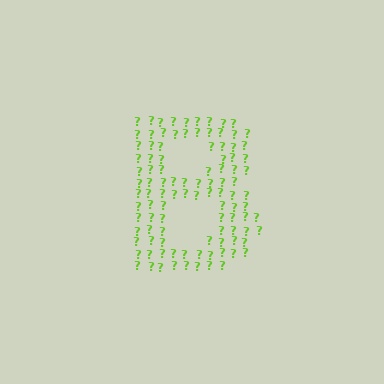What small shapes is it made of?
It is made of small question marks.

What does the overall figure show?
The overall figure shows the letter B.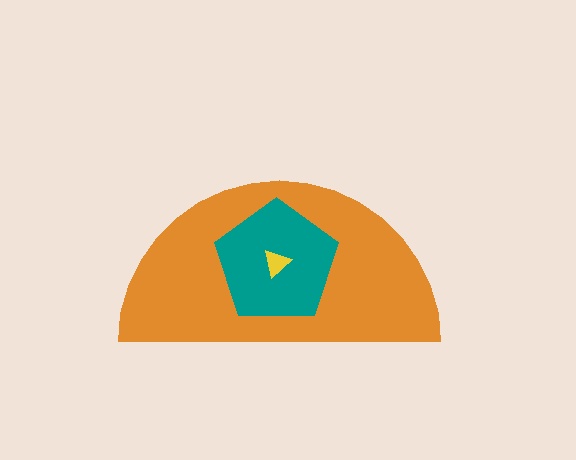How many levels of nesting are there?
3.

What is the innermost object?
The yellow triangle.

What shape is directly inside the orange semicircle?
The teal pentagon.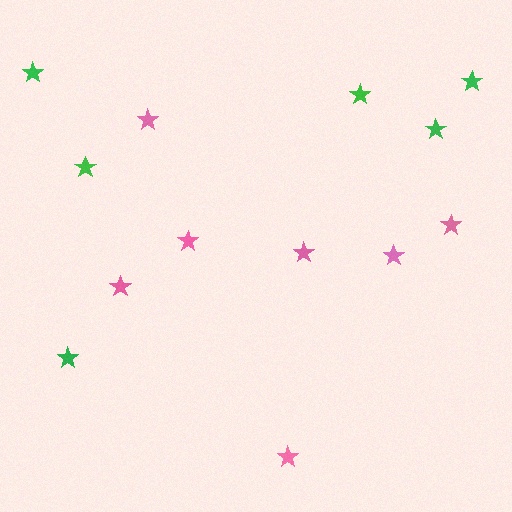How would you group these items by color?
There are 2 groups: one group of pink stars (7) and one group of green stars (6).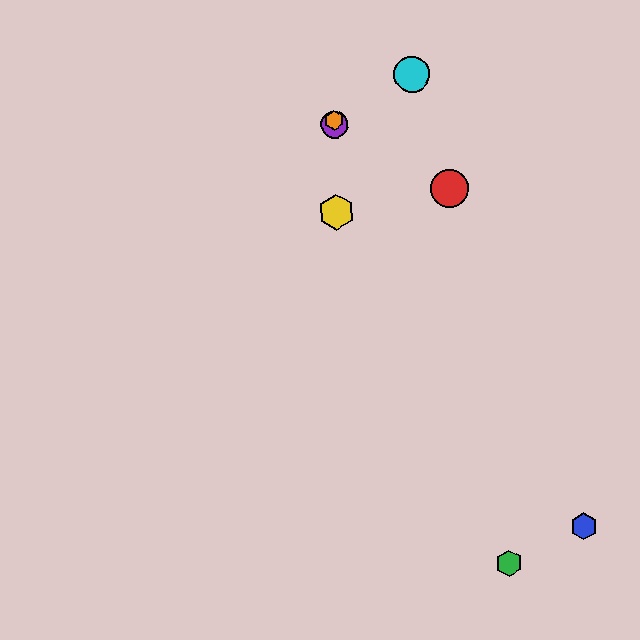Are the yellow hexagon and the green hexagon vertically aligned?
No, the yellow hexagon is at x≈336 and the green hexagon is at x≈509.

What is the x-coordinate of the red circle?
The red circle is at x≈450.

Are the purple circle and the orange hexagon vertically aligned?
Yes, both are at x≈334.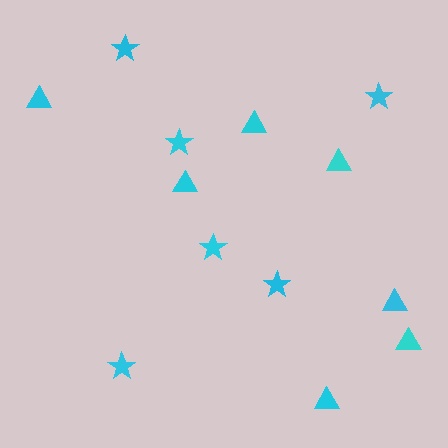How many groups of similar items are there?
There are 2 groups: one group of stars (6) and one group of triangles (7).